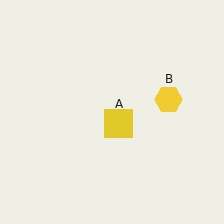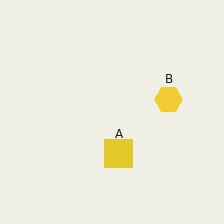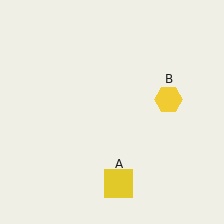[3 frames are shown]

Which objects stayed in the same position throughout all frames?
Yellow hexagon (object B) remained stationary.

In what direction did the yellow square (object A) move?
The yellow square (object A) moved down.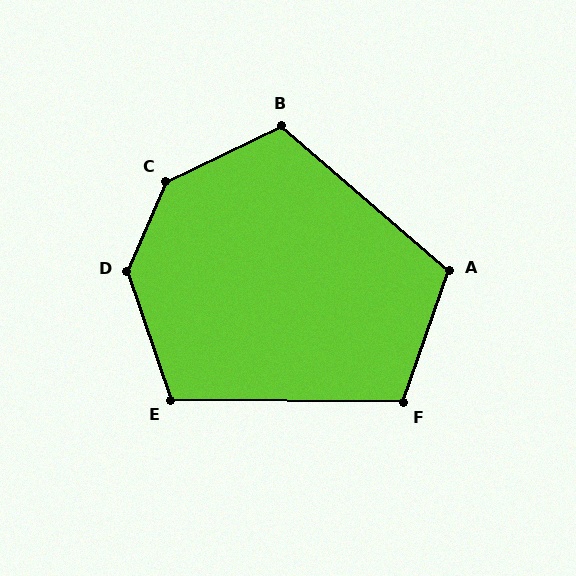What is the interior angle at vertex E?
Approximately 109 degrees (obtuse).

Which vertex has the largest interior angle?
C, at approximately 139 degrees.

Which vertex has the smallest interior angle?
F, at approximately 109 degrees.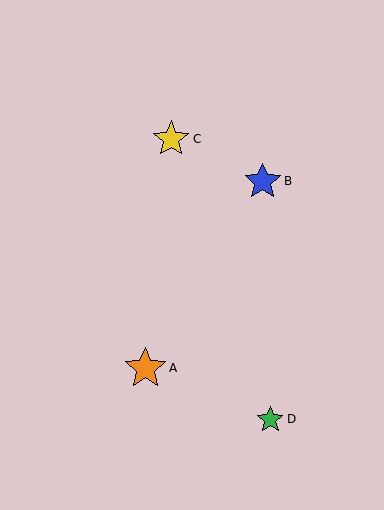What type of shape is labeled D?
Shape D is a green star.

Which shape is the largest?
The orange star (labeled A) is the largest.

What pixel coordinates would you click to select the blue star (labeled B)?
Click at (263, 181) to select the blue star B.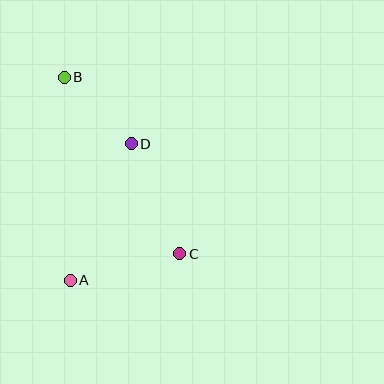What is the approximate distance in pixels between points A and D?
The distance between A and D is approximately 150 pixels.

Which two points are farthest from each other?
Points B and C are farthest from each other.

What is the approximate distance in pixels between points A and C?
The distance between A and C is approximately 113 pixels.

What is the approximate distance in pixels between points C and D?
The distance between C and D is approximately 120 pixels.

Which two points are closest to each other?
Points B and D are closest to each other.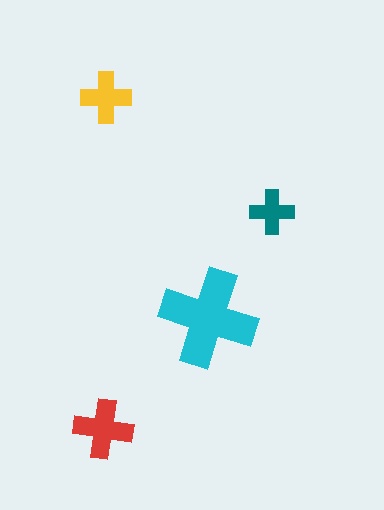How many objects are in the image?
There are 4 objects in the image.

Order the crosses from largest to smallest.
the cyan one, the red one, the yellow one, the teal one.